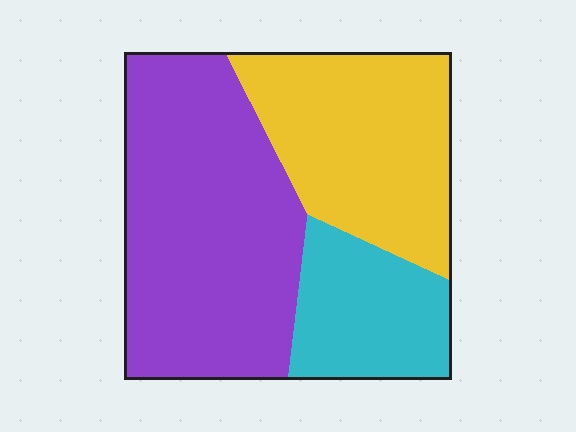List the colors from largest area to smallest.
From largest to smallest: purple, yellow, cyan.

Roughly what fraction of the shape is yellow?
Yellow takes up about one third (1/3) of the shape.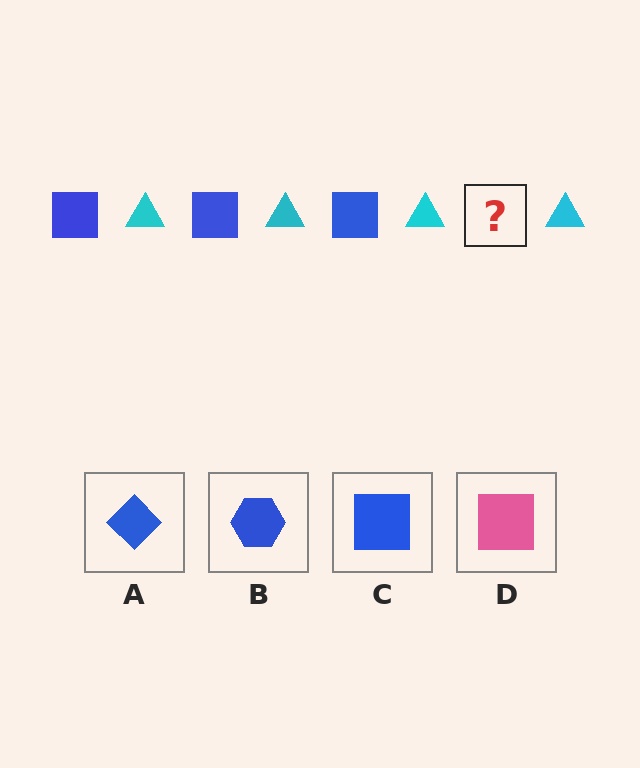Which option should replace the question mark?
Option C.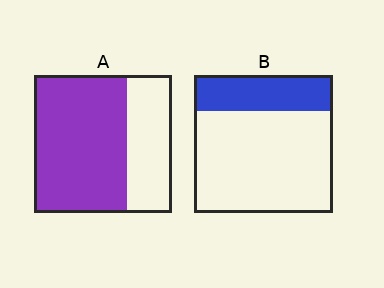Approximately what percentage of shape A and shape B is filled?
A is approximately 65% and B is approximately 25%.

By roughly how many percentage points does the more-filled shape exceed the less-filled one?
By roughly 40 percentage points (A over B).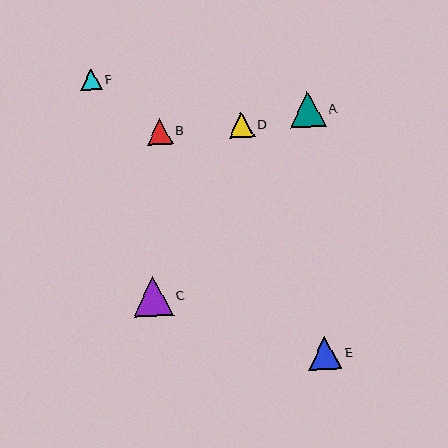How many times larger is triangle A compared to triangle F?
Triangle A is approximately 1.6 times the size of triangle F.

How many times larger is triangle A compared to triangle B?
Triangle A is approximately 1.4 times the size of triangle B.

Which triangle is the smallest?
Triangle F is the smallest with a size of approximately 22 pixels.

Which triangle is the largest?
Triangle C is the largest with a size of approximately 40 pixels.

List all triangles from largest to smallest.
From largest to smallest: C, A, E, B, D, F.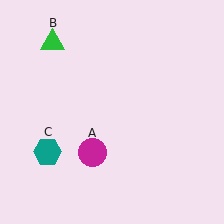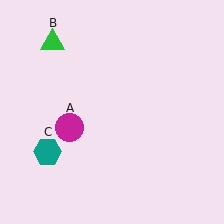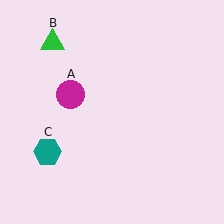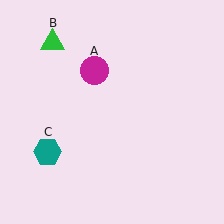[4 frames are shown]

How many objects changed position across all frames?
1 object changed position: magenta circle (object A).